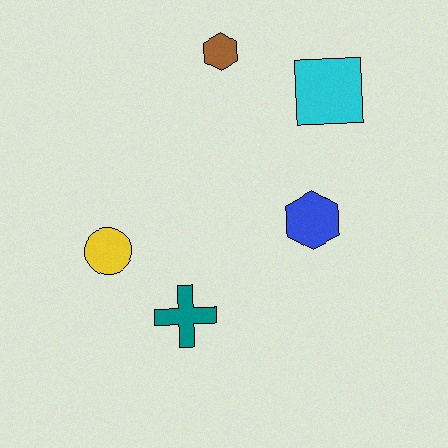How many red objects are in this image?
There are no red objects.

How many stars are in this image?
There are no stars.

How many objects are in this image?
There are 5 objects.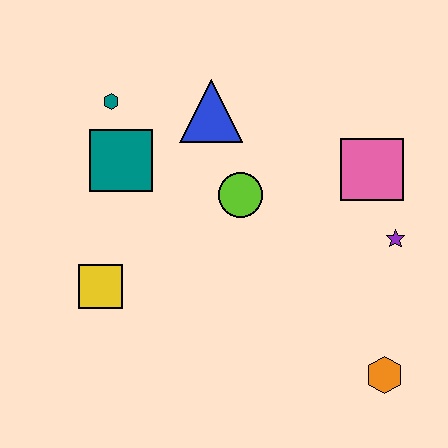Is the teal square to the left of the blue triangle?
Yes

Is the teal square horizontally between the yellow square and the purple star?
Yes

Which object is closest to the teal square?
The teal hexagon is closest to the teal square.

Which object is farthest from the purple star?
The teal hexagon is farthest from the purple star.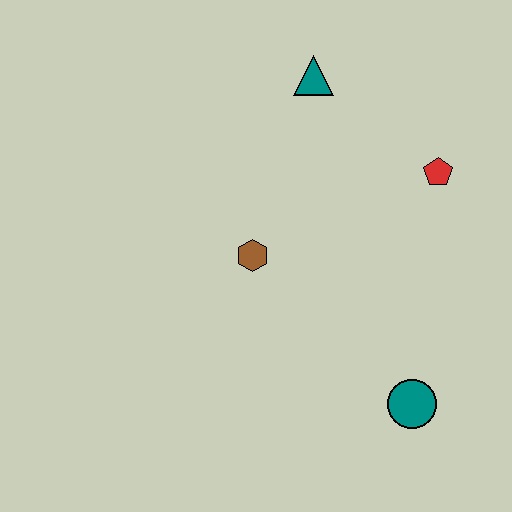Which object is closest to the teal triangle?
The red pentagon is closest to the teal triangle.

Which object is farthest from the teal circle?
The teal triangle is farthest from the teal circle.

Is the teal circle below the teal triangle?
Yes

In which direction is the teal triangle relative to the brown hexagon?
The teal triangle is above the brown hexagon.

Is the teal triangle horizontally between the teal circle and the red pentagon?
No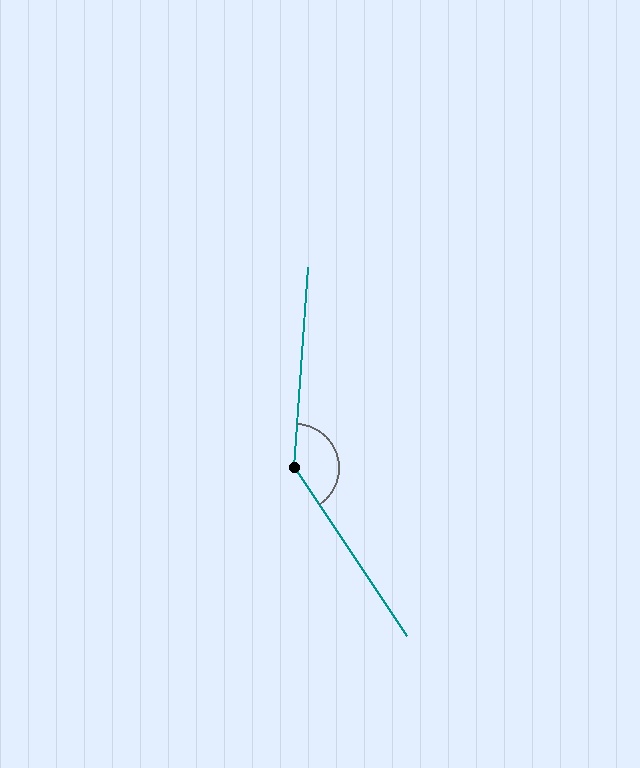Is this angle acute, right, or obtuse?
It is obtuse.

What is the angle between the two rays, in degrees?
Approximately 142 degrees.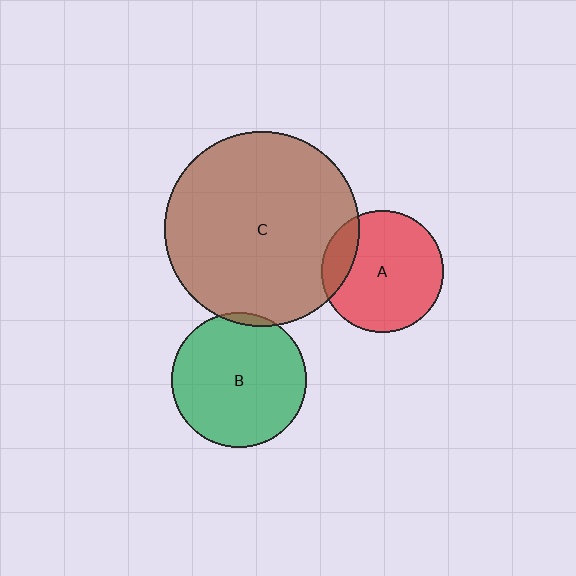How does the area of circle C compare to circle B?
Approximately 2.1 times.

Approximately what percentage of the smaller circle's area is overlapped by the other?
Approximately 5%.